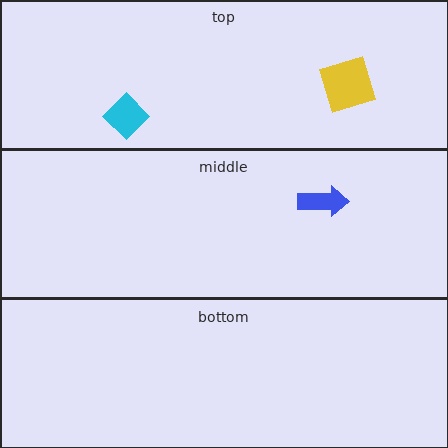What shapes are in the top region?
The yellow square, the cyan diamond.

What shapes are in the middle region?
The blue arrow.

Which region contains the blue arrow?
The middle region.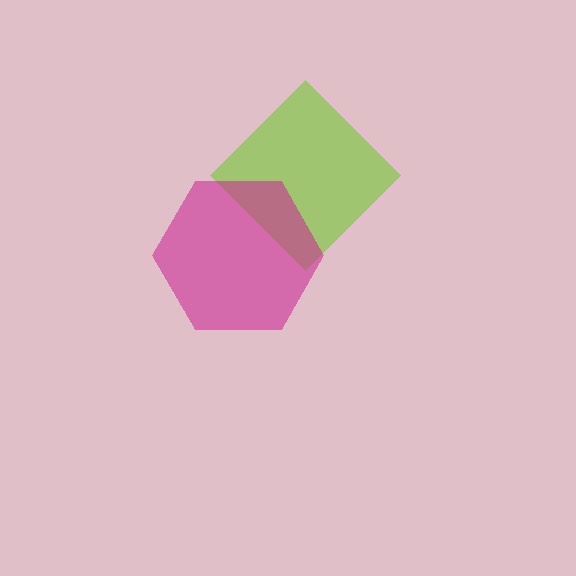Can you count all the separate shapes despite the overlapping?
Yes, there are 2 separate shapes.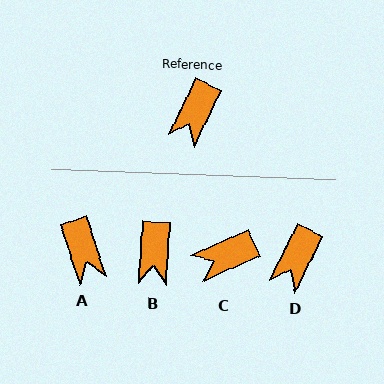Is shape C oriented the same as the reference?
No, it is off by about 40 degrees.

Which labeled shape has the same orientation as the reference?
D.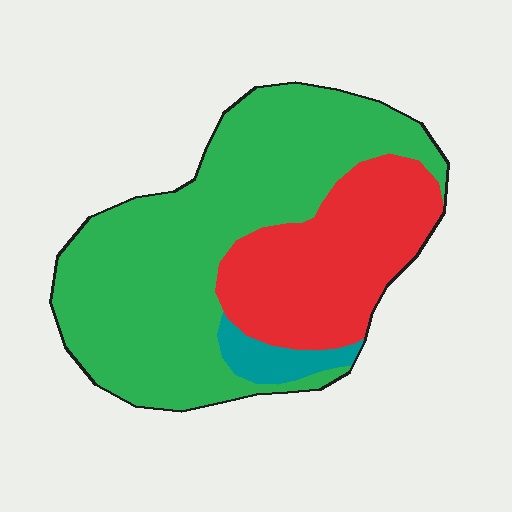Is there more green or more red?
Green.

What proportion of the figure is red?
Red covers 31% of the figure.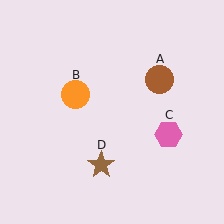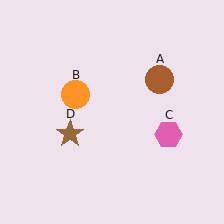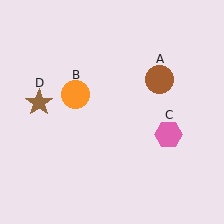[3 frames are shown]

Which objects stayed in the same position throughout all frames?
Brown circle (object A) and orange circle (object B) and pink hexagon (object C) remained stationary.